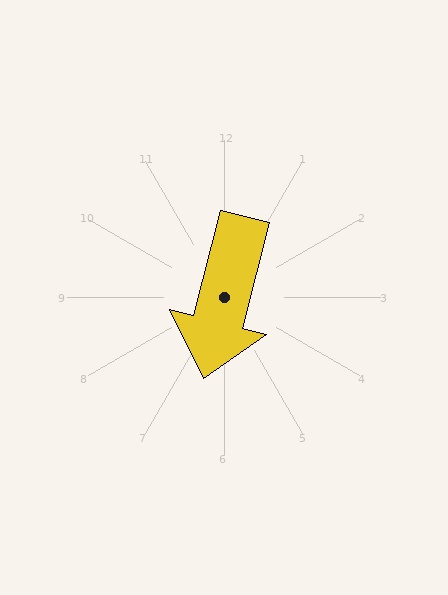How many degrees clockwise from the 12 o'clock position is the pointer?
Approximately 194 degrees.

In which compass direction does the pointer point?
South.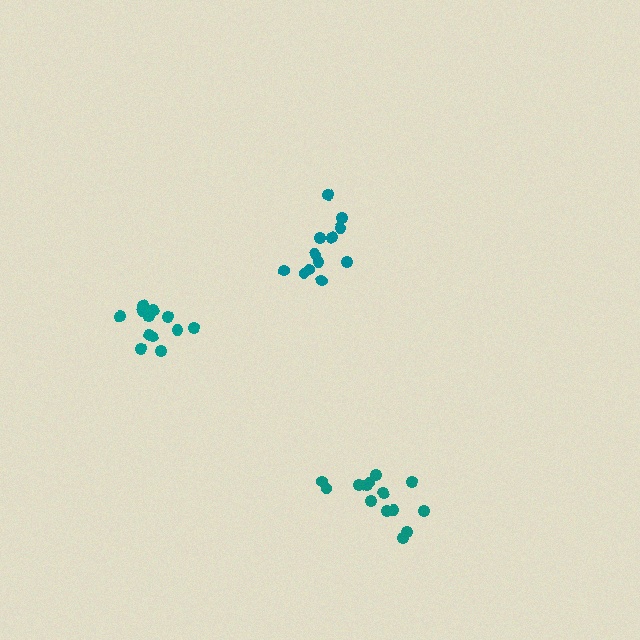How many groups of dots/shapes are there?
There are 3 groups.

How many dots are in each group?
Group 1: 12 dots, Group 2: 12 dots, Group 3: 14 dots (38 total).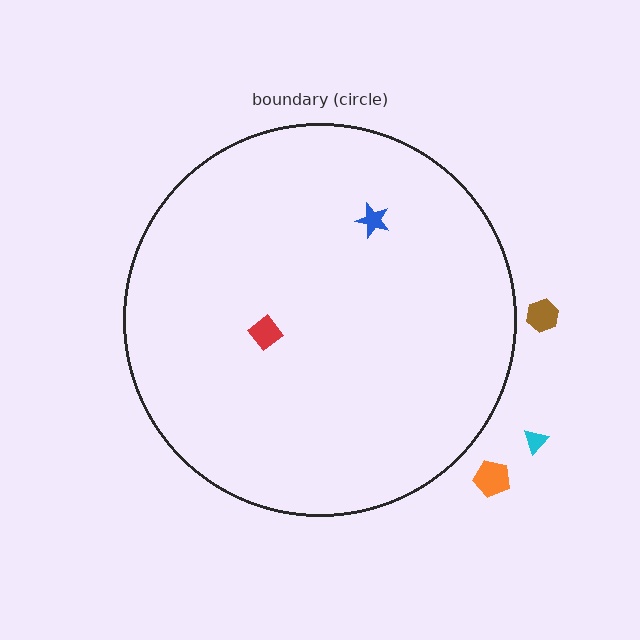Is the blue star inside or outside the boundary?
Inside.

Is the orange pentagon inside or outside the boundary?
Outside.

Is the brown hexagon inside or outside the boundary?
Outside.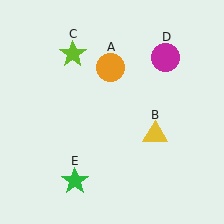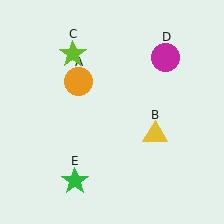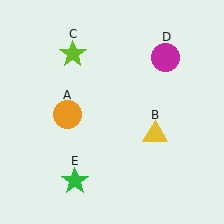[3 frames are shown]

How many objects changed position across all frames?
1 object changed position: orange circle (object A).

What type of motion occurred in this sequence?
The orange circle (object A) rotated counterclockwise around the center of the scene.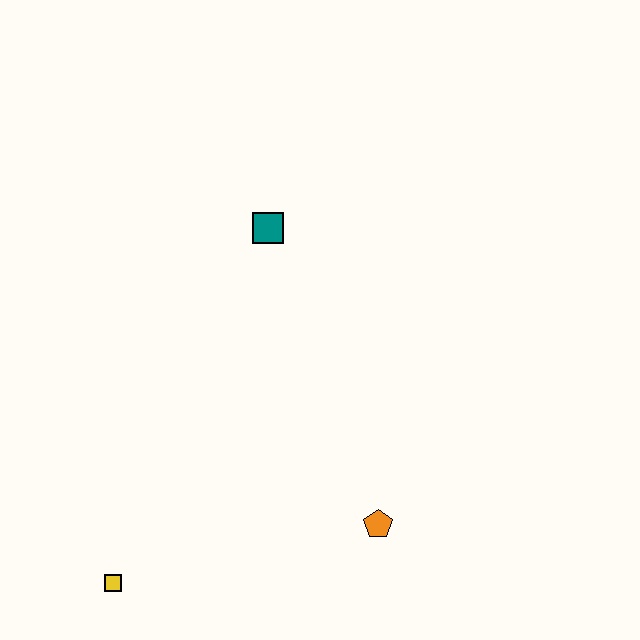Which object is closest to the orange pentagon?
The yellow square is closest to the orange pentagon.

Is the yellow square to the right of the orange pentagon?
No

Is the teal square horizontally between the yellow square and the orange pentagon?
Yes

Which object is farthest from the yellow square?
The teal square is farthest from the yellow square.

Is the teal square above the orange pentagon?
Yes